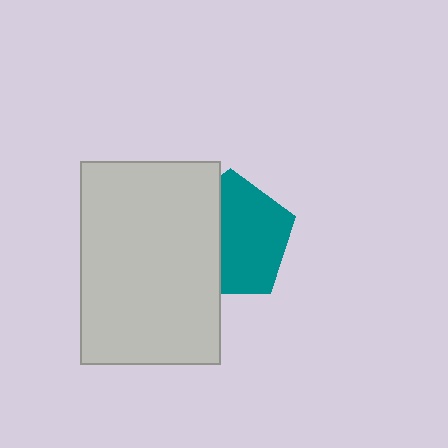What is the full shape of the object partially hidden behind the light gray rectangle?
The partially hidden object is a teal pentagon.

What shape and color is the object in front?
The object in front is a light gray rectangle.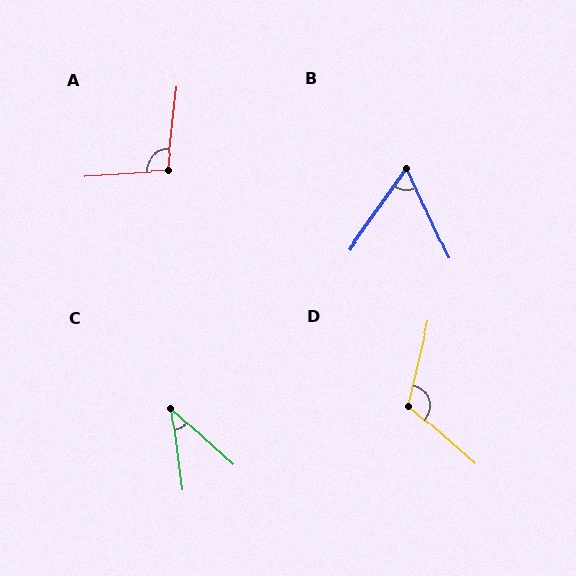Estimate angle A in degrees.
Approximately 100 degrees.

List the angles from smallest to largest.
C (40°), B (59°), A (100°), D (118°).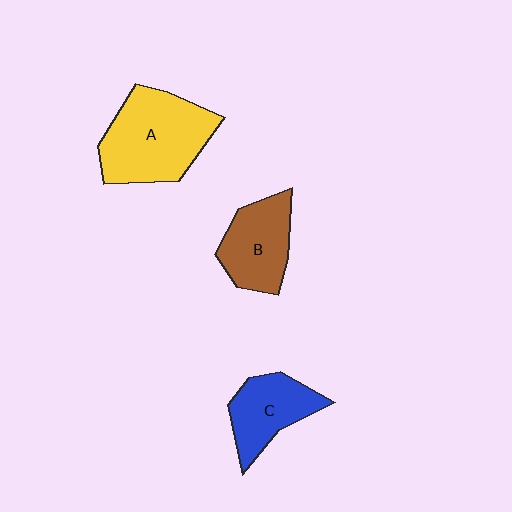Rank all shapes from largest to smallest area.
From largest to smallest: A (yellow), B (brown), C (blue).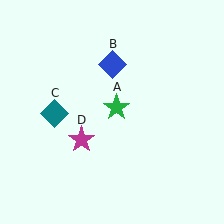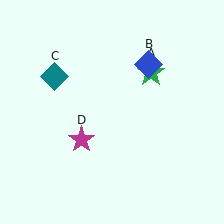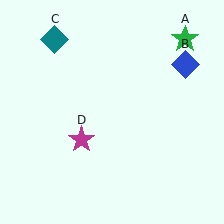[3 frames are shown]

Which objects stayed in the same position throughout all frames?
Magenta star (object D) remained stationary.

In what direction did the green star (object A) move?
The green star (object A) moved up and to the right.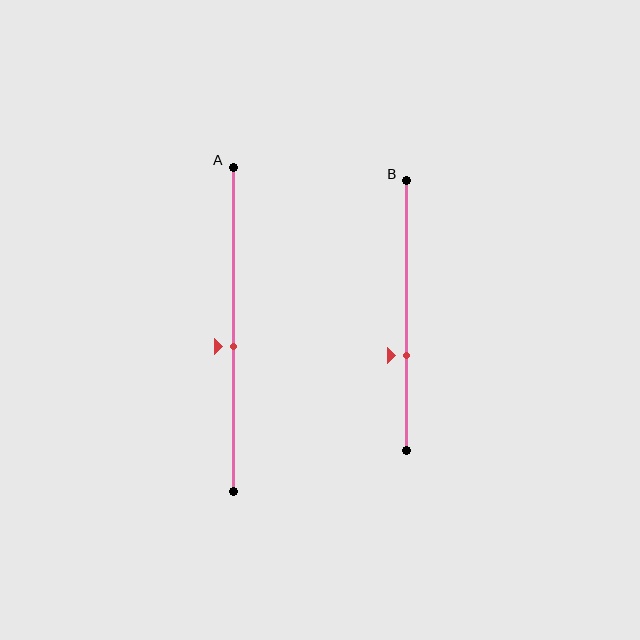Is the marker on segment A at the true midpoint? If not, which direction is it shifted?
No, the marker on segment A is shifted downward by about 5% of the segment length.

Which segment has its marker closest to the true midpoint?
Segment A has its marker closest to the true midpoint.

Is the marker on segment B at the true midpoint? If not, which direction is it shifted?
No, the marker on segment B is shifted downward by about 15% of the segment length.